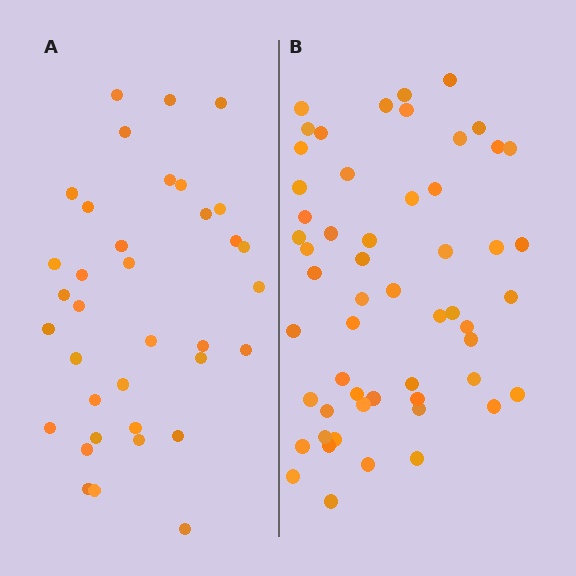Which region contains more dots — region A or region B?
Region B (the right region) has more dots.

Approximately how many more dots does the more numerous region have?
Region B has approximately 20 more dots than region A.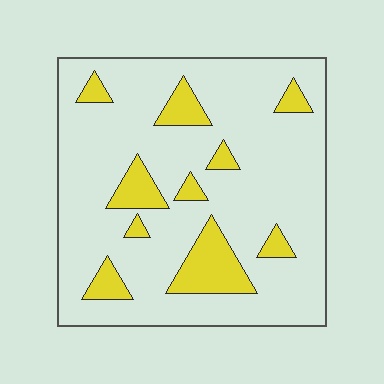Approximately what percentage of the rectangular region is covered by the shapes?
Approximately 15%.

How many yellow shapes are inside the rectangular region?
10.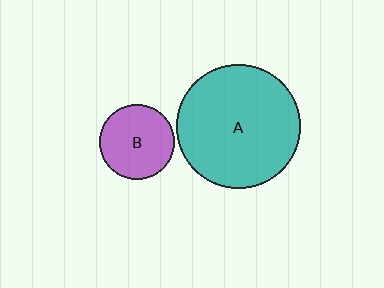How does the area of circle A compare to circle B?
Approximately 2.7 times.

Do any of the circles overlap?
No, none of the circles overlap.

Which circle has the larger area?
Circle A (teal).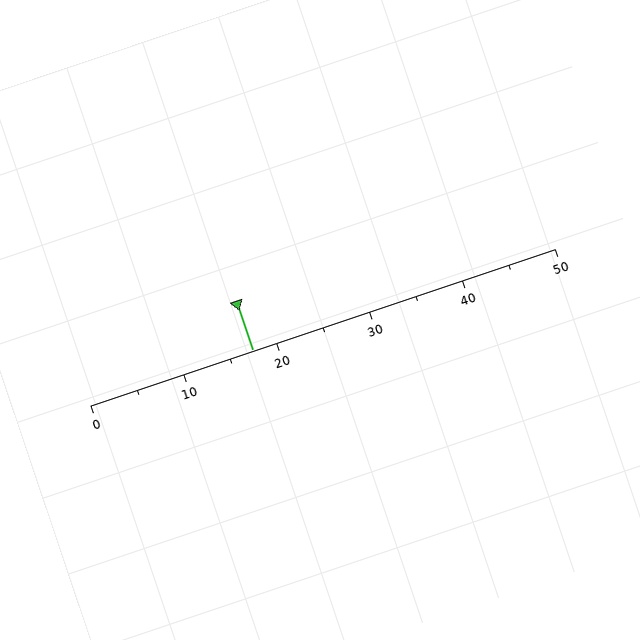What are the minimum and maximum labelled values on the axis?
The axis runs from 0 to 50.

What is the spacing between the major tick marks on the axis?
The major ticks are spaced 10 apart.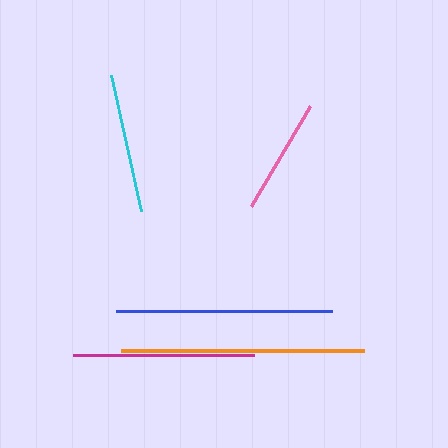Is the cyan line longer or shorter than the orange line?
The orange line is longer than the cyan line.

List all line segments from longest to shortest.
From longest to shortest: orange, blue, magenta, cyan, pink.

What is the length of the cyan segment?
The cyan segment is approximately 139 pixels long.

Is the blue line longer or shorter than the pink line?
The blue line is longer than the pink line.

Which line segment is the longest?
The orange line is the longest at approximately 243 pixels.